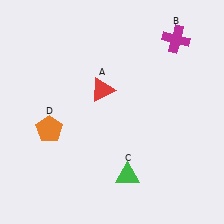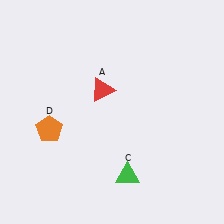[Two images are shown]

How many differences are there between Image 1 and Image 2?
There is 1 difference between the two images.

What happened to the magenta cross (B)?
The magenta cross (B) was removed in Image 2. It was in the top-right area of Image 1.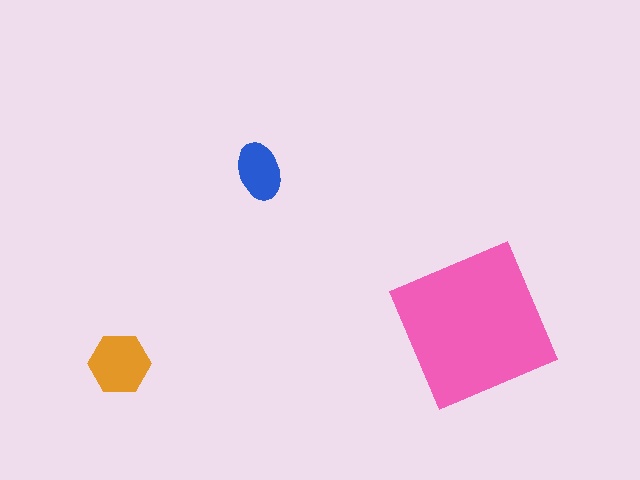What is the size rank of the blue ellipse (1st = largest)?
3rd.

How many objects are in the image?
There are 3 objects in the image.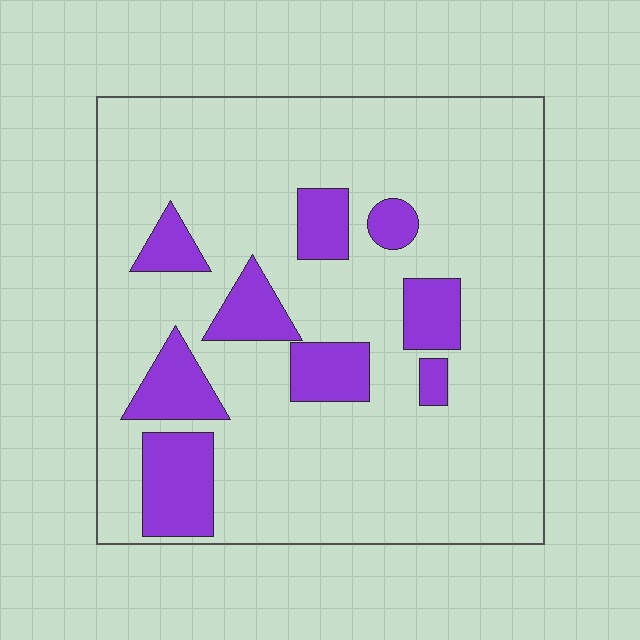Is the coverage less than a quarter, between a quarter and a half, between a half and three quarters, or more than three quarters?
Less than a quarter.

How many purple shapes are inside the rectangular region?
9.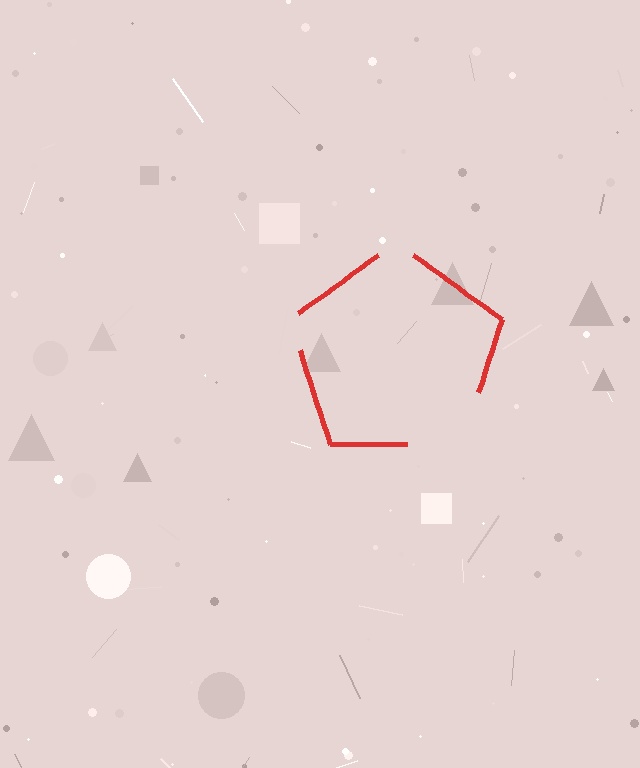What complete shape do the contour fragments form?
The contour fragments form a pentagon.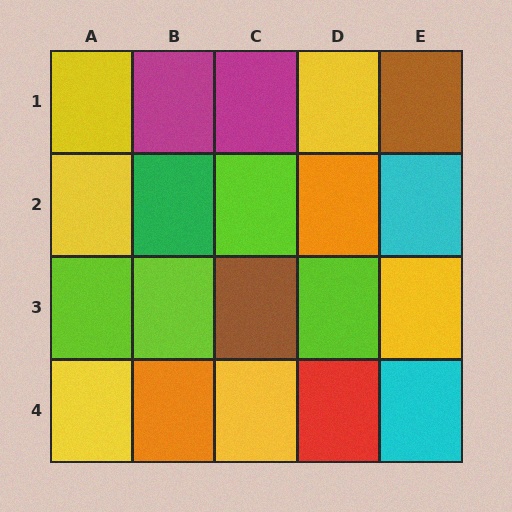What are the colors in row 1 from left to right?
Yellow, magenta, magenta, yellow, brown.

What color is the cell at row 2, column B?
Green.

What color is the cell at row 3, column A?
Lime.